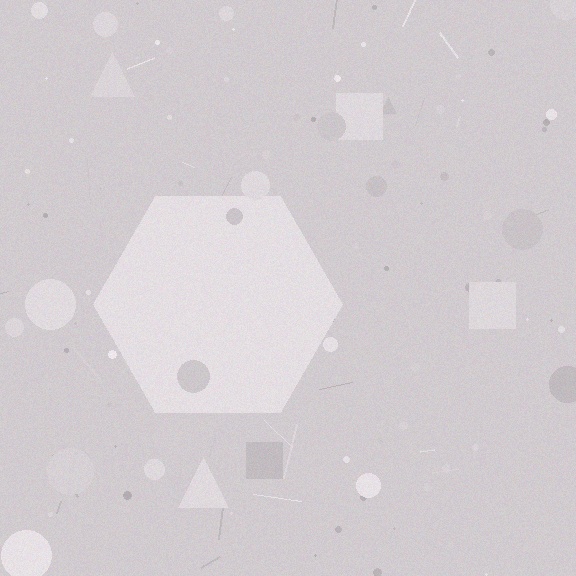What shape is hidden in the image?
A hexagon is hidden in the image.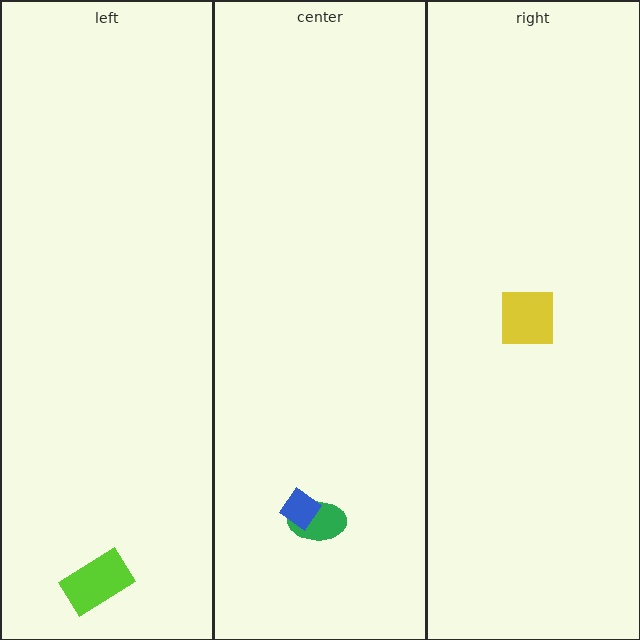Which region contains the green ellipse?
The center region.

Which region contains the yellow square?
The right region.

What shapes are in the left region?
The lime rectangle.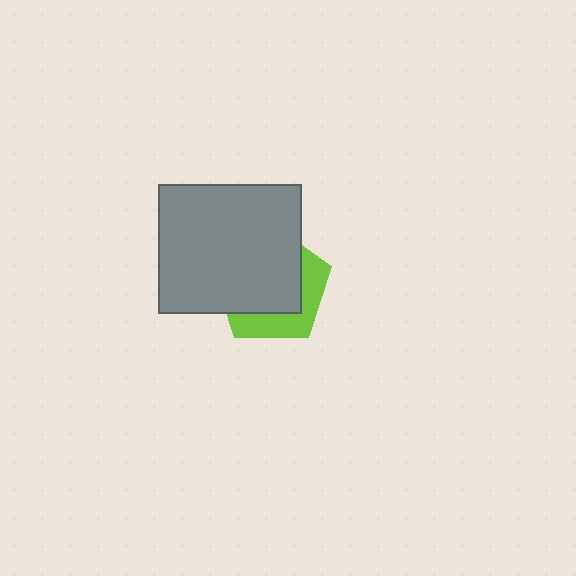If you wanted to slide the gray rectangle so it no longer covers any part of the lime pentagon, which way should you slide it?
Slide it toward the upper-left — that is the most direct way to separate the two shapes.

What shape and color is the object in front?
The object in front is a gray rectangle.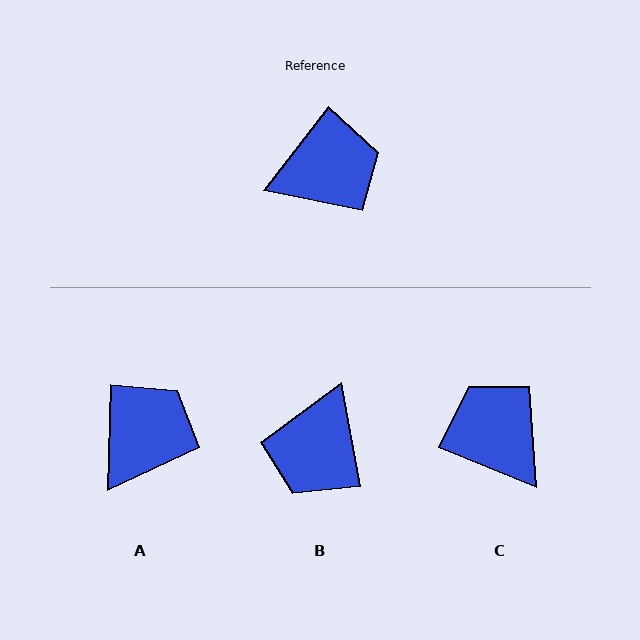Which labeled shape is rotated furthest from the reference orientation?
B, about 132 degrees away.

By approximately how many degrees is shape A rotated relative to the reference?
Approximately 37 degrees counter-clockwise.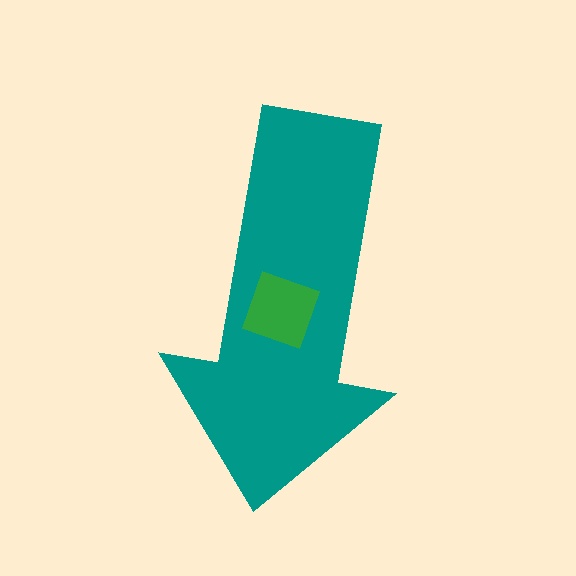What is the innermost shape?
The green square.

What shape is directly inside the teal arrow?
The green square.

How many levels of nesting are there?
2.